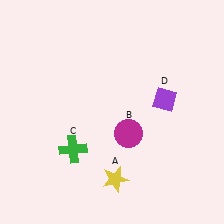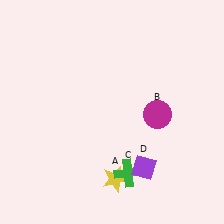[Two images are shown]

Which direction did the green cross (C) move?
The green cross (C) moved right.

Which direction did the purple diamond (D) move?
The purple diamond (D) moved down.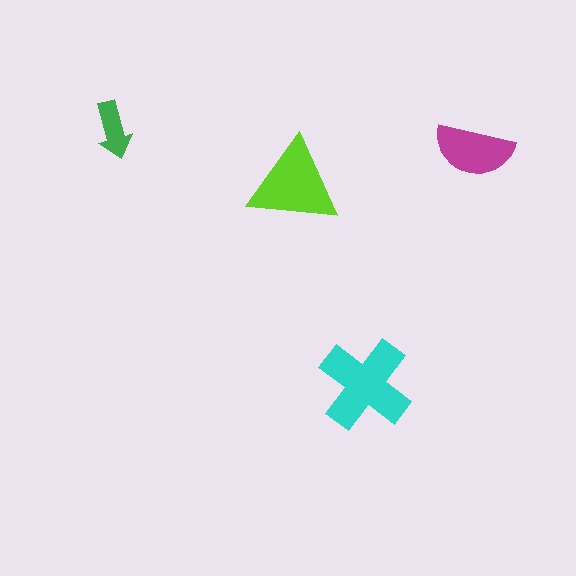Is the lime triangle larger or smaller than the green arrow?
Larger.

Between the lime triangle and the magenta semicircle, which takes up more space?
The lime triangle.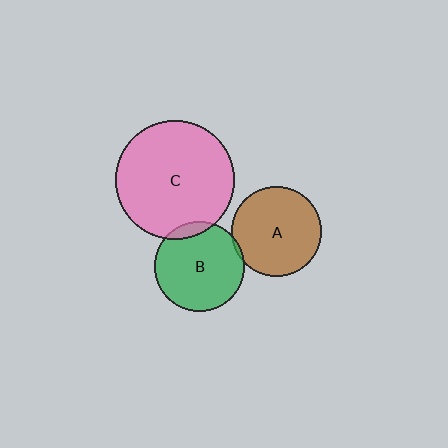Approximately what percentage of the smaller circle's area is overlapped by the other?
Approximately 10%.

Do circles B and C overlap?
Yes.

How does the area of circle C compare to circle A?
Approximately 1.7 times.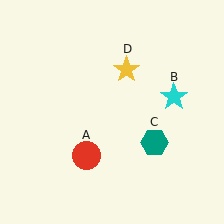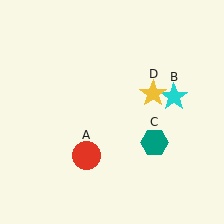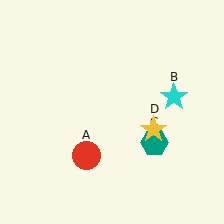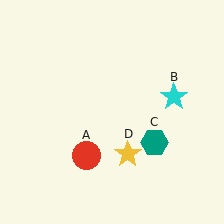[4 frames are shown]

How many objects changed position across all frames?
1 object changed position: yellow star (object D).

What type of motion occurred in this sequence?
The yellow star (object D) rotated clockwise around the center of the scene.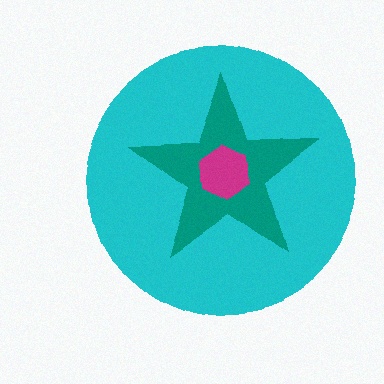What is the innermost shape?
The magenta hexagon.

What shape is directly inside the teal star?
The magenta hexagon.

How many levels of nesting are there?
3.